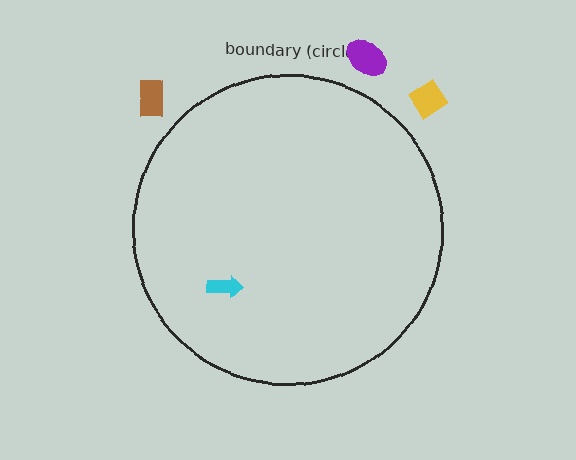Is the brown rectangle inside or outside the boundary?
Outside.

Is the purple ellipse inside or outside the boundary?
Outside.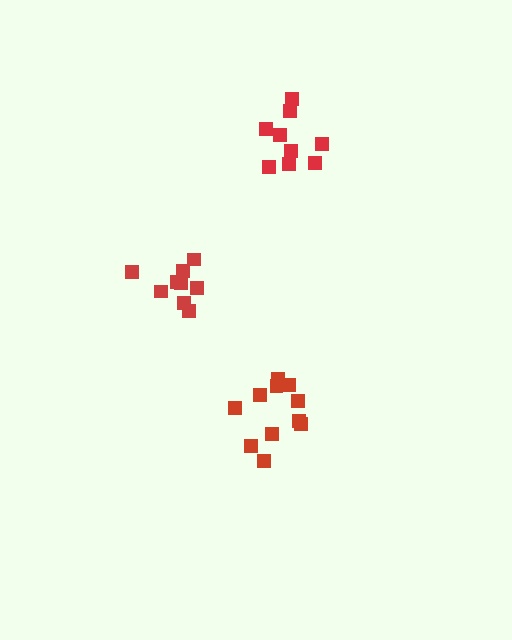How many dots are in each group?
Group 1: 9 dots, Group 2: 11 dots, Group 3: 9 dots (29 total).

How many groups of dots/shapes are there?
There are 3 groups.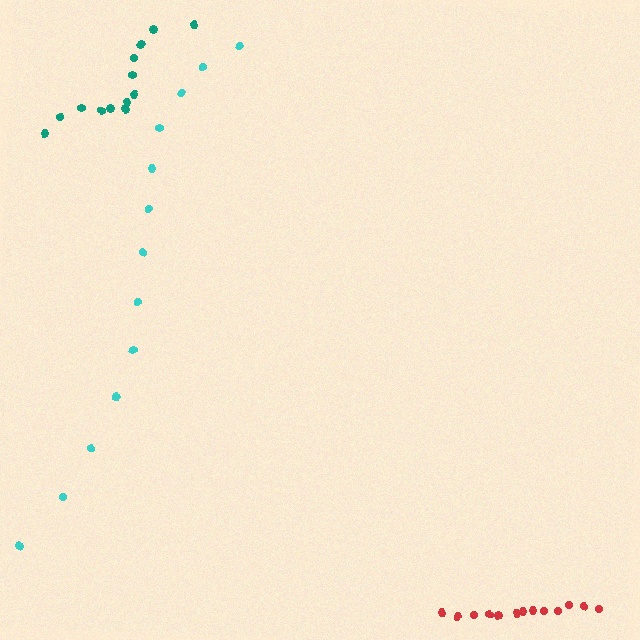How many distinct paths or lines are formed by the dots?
There are 3 distinct paths.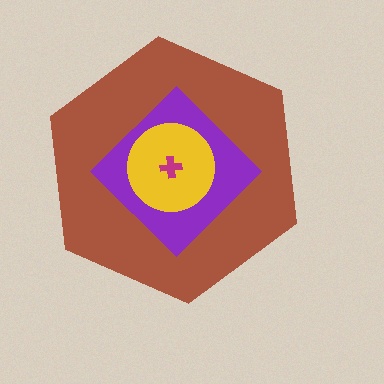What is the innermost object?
The magenta cross.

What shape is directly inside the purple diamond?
The yellow circle.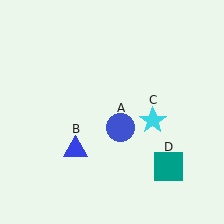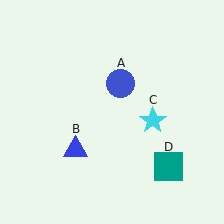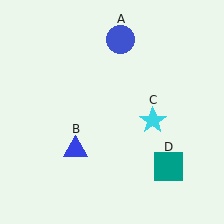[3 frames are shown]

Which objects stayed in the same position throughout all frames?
Blue triangle (object B) and cyan star (object C) and teal square (object D) remained stationary.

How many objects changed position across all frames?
1 object changed position: blue circle (object A).